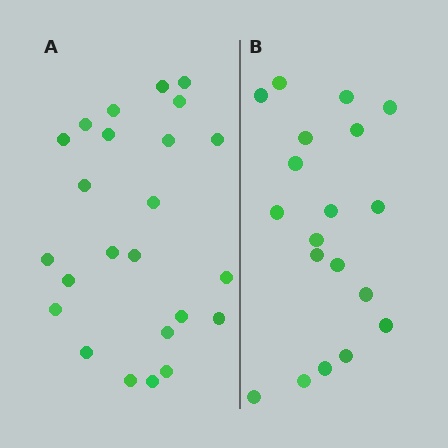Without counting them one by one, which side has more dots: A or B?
Region A (the left region) has more dots.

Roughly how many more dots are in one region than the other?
Region A has about 5 more dots than region B.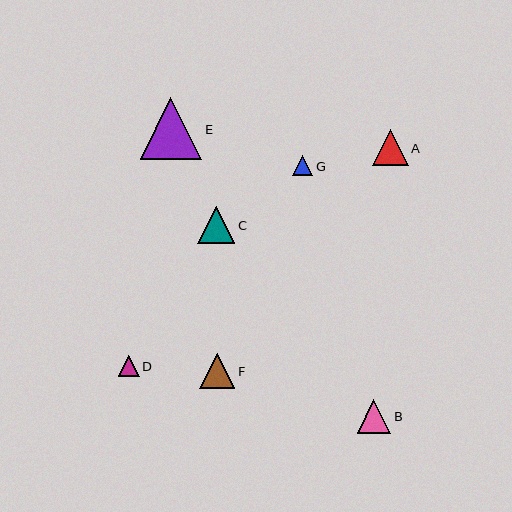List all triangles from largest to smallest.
From largest to smallest: E, C, A, F, B, D, G.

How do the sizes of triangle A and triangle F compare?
Triangle A and triangle F are approximately the same size.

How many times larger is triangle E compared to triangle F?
Triangle E is approximately 1.8 times the size of triangle F.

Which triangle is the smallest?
Triangle G is the smallest with a size of approximately 20 pixels.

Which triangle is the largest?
Triangle E is the largest with a size of approximately 61 pixels.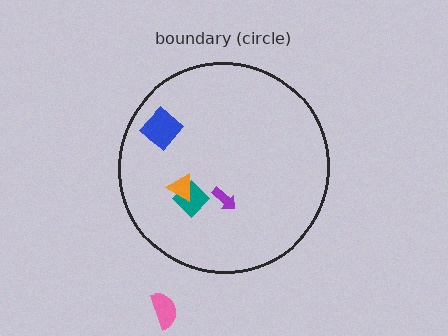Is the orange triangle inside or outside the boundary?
Inside.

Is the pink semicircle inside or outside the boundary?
Outside.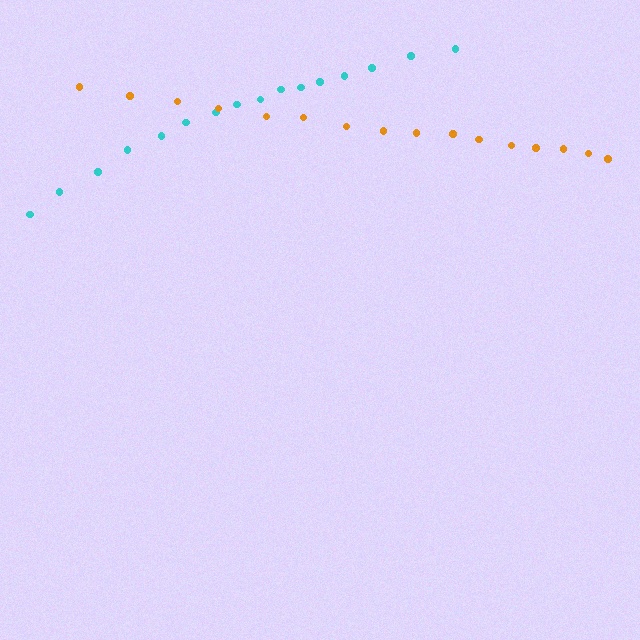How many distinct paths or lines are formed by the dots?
There are 2 distinct paths.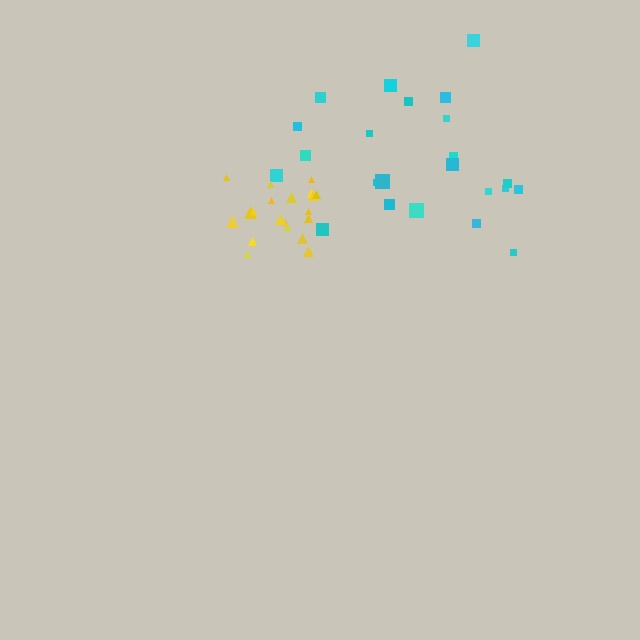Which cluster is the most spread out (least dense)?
Cyan.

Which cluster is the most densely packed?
Yellow.